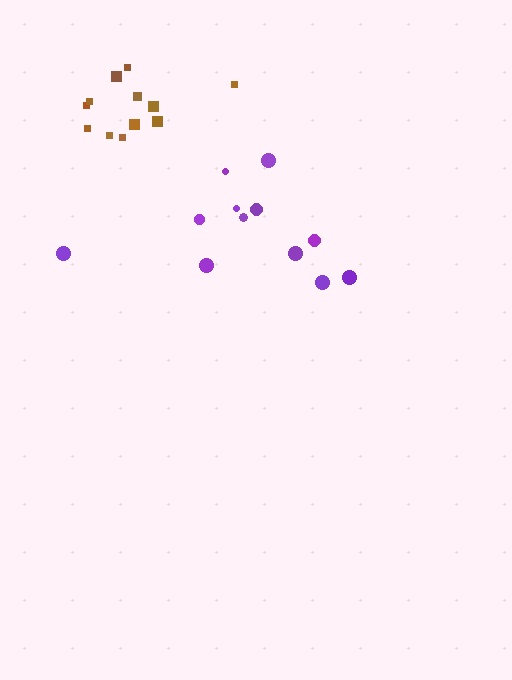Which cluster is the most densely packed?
Brown.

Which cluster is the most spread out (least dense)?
Purple.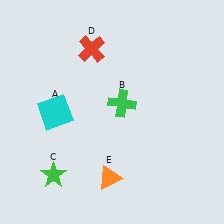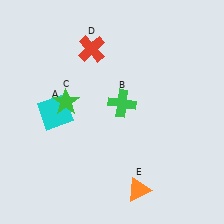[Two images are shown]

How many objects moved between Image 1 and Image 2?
2 objects moved between the two images.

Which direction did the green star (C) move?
The green star (C) moved up.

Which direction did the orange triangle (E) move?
The orange triangle (E) moved right.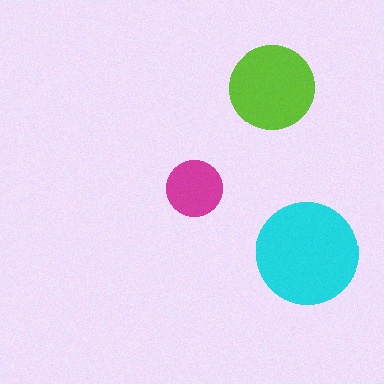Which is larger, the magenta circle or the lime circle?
The lime one.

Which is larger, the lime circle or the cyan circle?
The cyan one.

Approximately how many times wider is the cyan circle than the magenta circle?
About 2 times wider.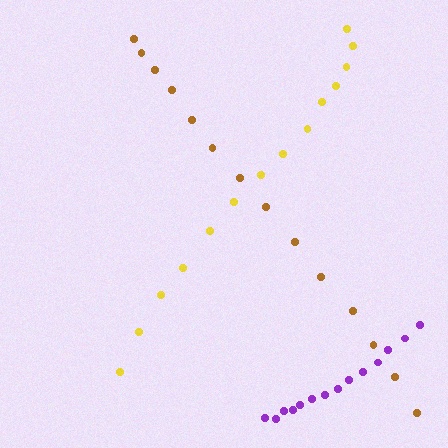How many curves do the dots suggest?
There are 3 distinct paths.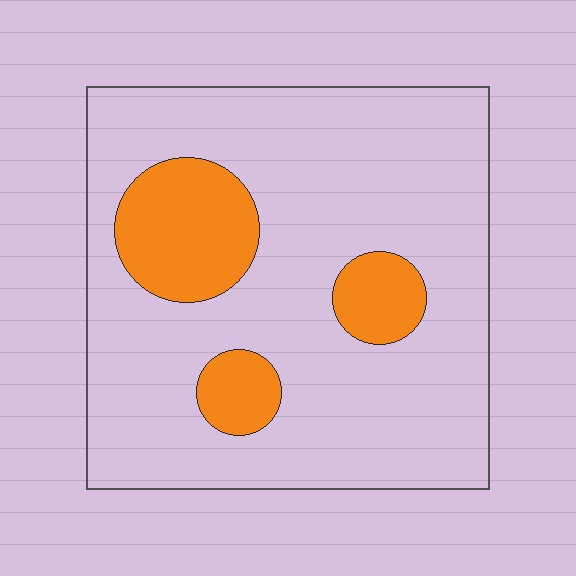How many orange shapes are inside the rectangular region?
3.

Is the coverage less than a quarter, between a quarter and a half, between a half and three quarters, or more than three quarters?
Less than a quarter.